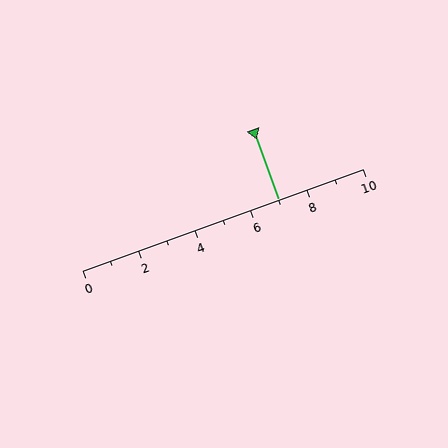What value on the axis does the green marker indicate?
The marker indicates approximately 7.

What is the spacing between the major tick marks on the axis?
The major ticks are spaced 2 apart.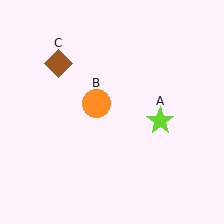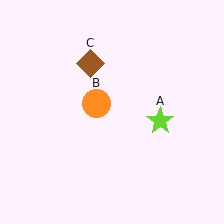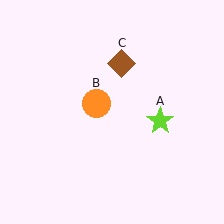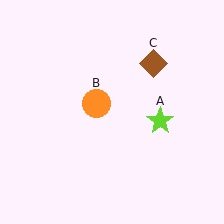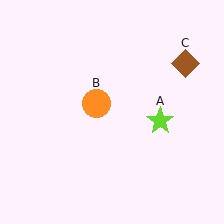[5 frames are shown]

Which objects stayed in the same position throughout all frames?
Lime star (object A) and orange circle (object B) remained stationary.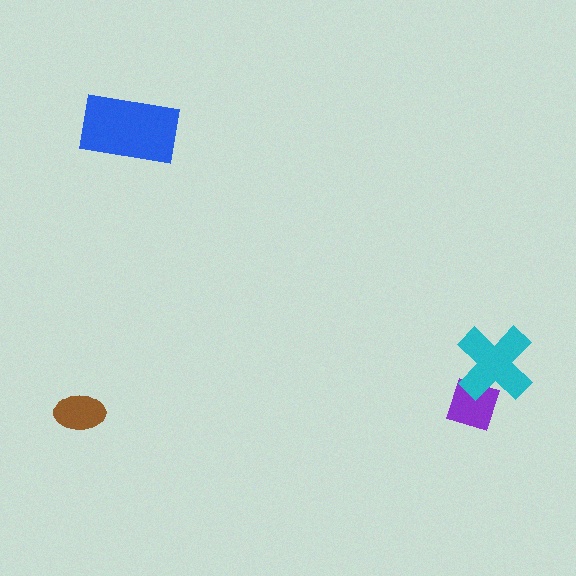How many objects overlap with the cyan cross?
1 object overlaps with the cyan cross.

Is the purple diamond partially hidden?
Yes, it is partially covered by another shape.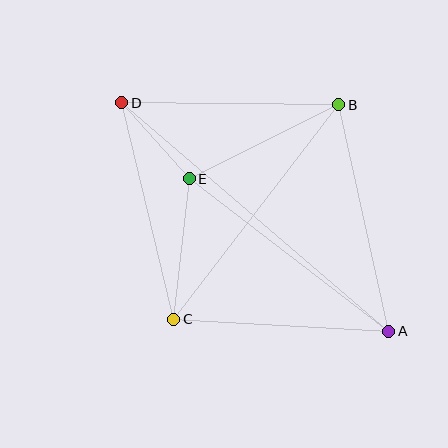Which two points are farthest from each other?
Points A and D are farthest from each other.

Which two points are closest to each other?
Points D and E are closest to each other.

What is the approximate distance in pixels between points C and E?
The distance between C and E is approximately 141 pixels.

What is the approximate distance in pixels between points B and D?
The distance between B and D is approximately 217 pixels.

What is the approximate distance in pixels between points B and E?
The distance between B and E is approximately 167 pixels.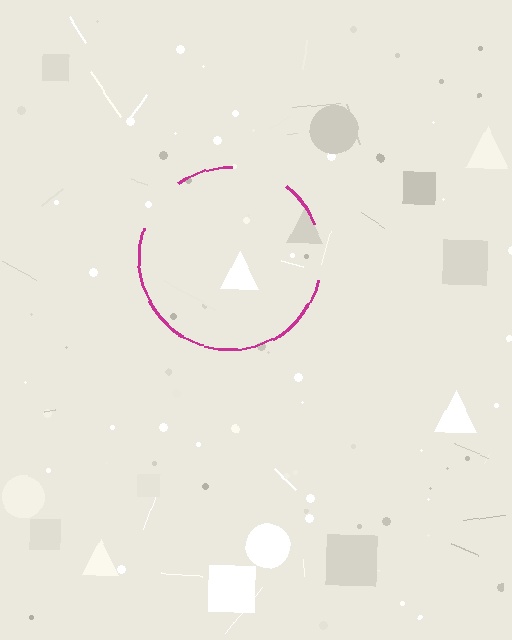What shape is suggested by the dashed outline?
The dashed outline suggests a circle.